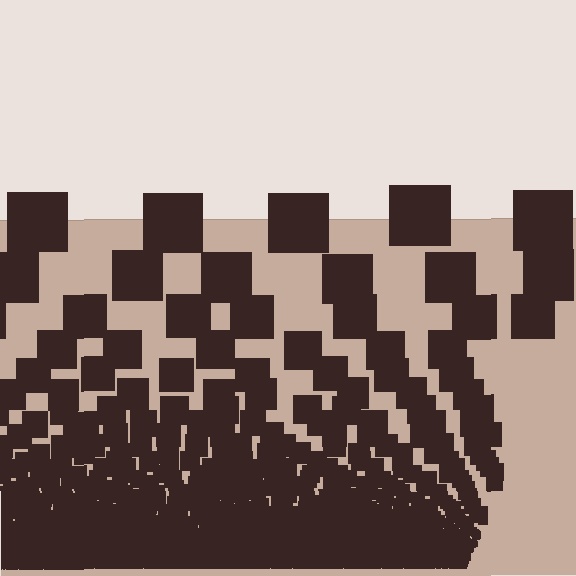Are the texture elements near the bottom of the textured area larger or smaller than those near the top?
Smaller. The gradient is inverted — elements near the bottom are smaller and denser.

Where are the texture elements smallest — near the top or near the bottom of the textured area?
Near the bottom.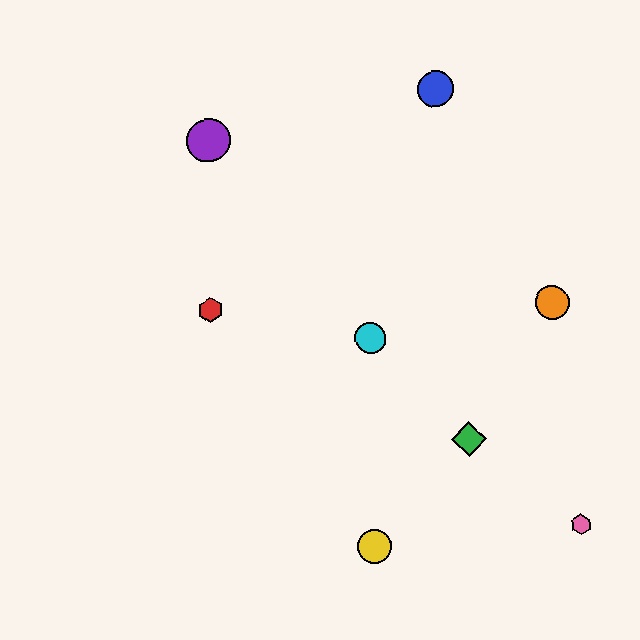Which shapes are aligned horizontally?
The red hexagon, the orange circle are aligned horizontally.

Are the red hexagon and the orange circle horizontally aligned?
Yes, both are at y≈310.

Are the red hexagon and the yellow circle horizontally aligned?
No, the red hexagon is at y≈310 and the yellow circle is at y≈546.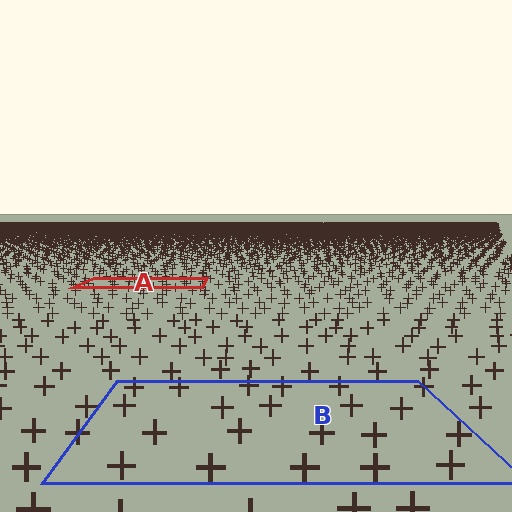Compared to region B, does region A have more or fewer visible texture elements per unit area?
Region A has more texture elements per unit area — they are packed more densely because it is farther away.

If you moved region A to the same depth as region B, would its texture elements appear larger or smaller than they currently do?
They would appear larger. At a closer depth, the same texture elements are projected at a bigger on-screen size.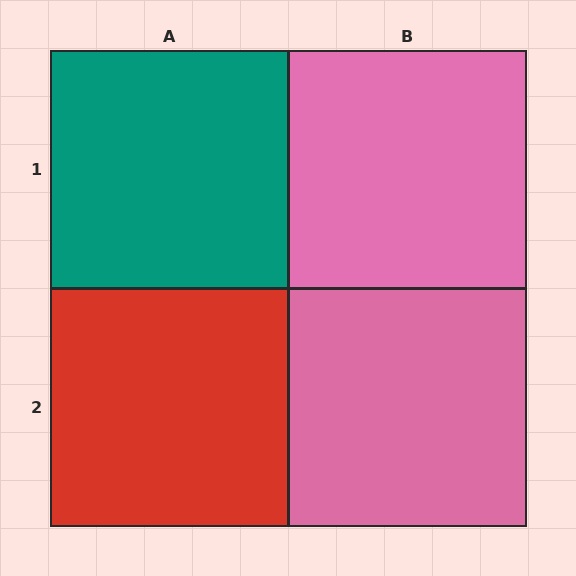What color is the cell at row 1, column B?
Pink.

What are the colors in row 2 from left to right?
Red, pink.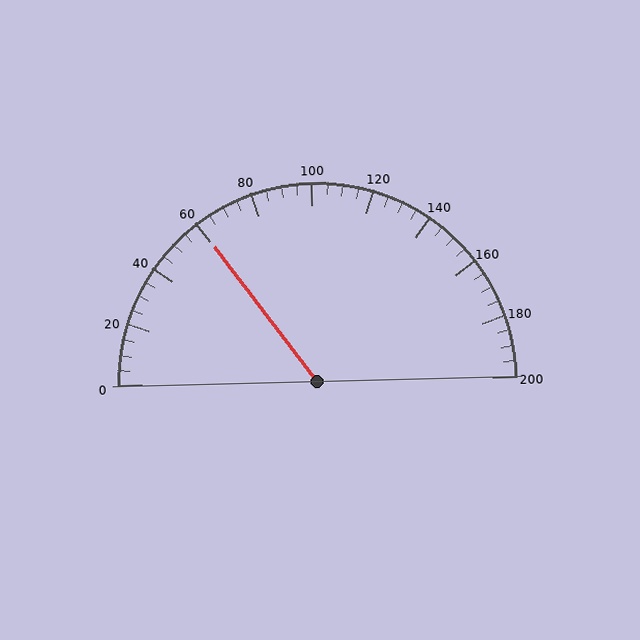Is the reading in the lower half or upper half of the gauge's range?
The reading is in the lower half of the range (0 to 200).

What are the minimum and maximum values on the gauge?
The gauge ranges from 0 to 200.